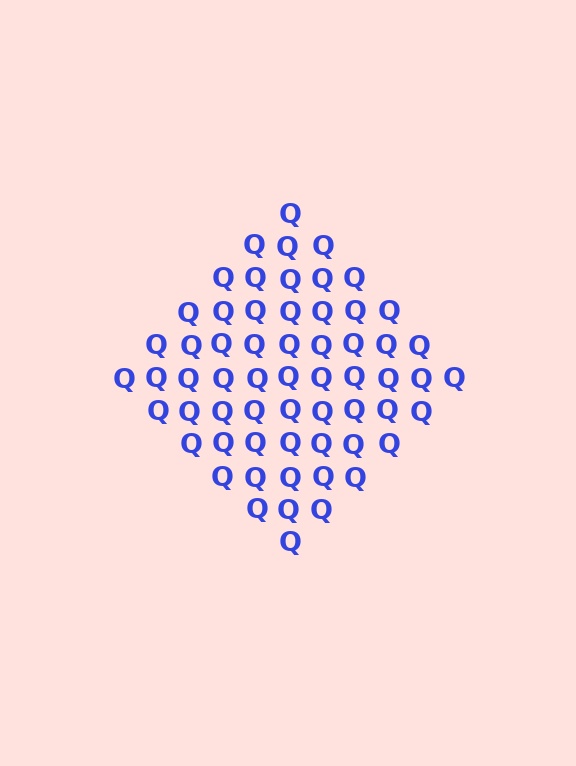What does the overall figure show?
The overall figure shows a diamond.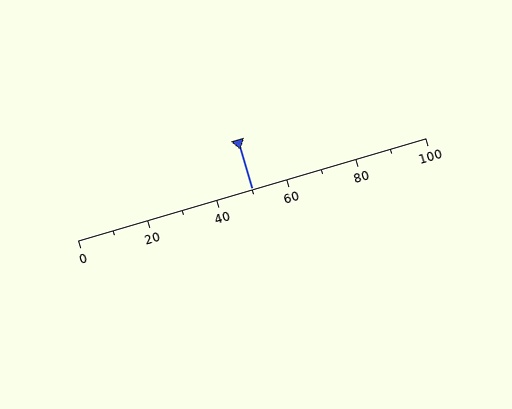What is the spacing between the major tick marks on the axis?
The major ticks are spaced 20 apart.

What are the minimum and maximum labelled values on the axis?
The axis runs from 0 to 100.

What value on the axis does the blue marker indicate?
The marker indicates approximately 50.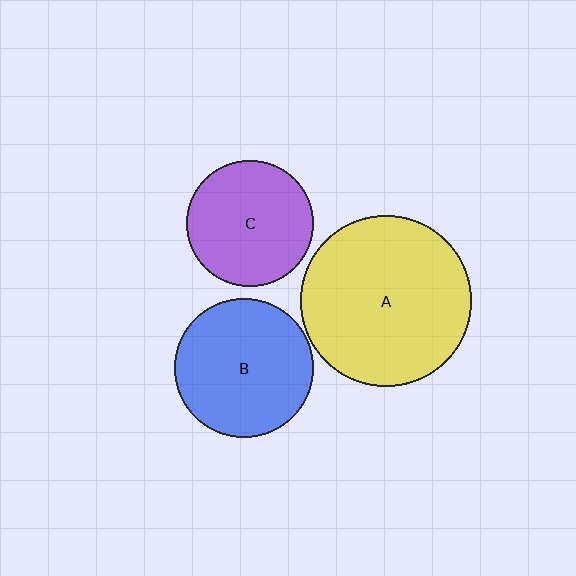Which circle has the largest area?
Circle A (yellow).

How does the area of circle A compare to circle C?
Approximately 1.8 times.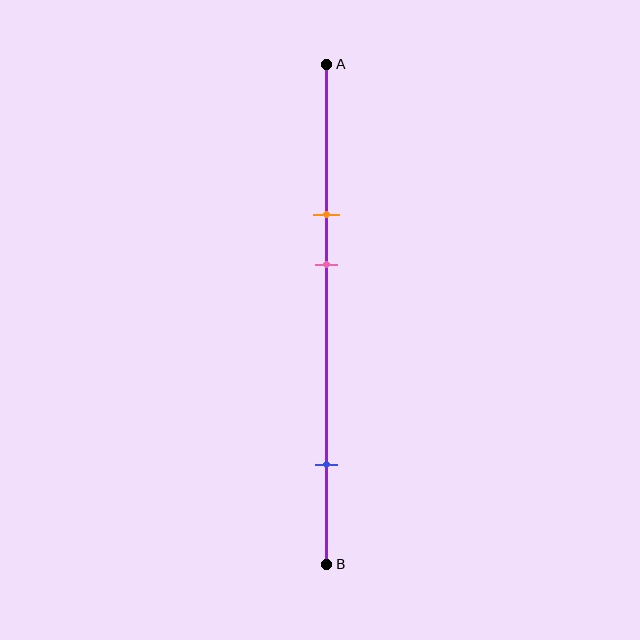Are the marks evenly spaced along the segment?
No, the marks are not evenly spaced.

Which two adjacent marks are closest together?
The orange and pink marks are the closest adjacent pair.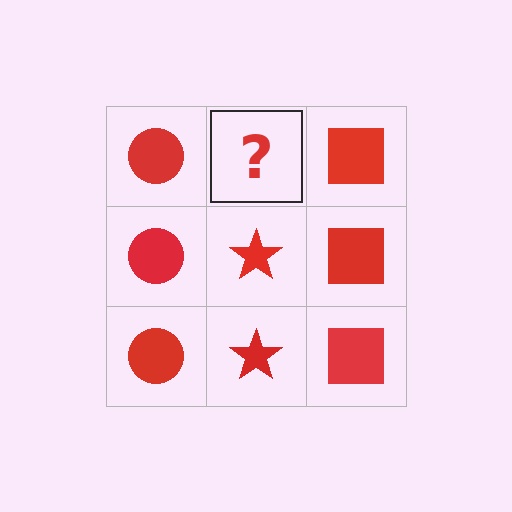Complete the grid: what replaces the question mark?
The question mark should be replaced with a red star.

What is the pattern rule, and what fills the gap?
The rule is that each column has a consistent shape. The gap should be filled with a red star.